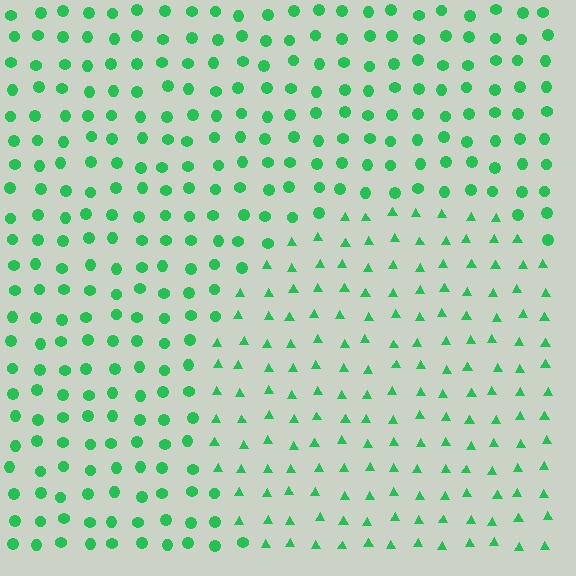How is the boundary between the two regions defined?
The boundary is defined by a change in element shape: triangles inside vs. circles outside. All elements share the same color and spacing.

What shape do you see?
I see a circle.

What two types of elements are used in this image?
The image uses triangles inside the circle region and circles outside it.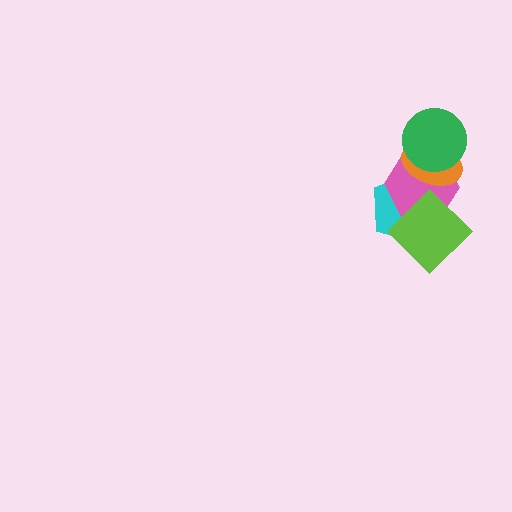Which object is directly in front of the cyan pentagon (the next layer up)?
The pink hexagon is directly in front of the cyan pentagon.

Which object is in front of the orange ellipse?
The green circle is in front of the orange ellipse.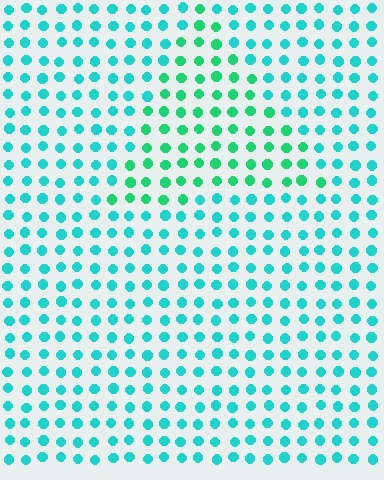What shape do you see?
I see a triangle.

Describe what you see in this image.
The image is filled with small cyan elements in a uniform arrangement. A triangle-shaped region is visible where the elements are tinted to a slightly different hue, forming a subtle color boundary.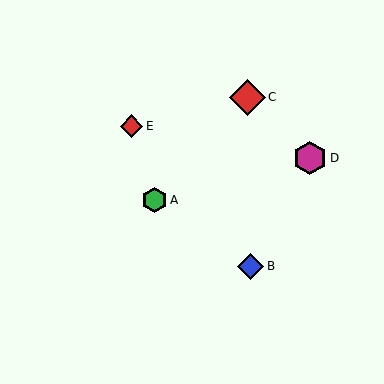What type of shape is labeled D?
Shape D is a magenta hexagon.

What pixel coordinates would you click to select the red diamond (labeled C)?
Click at (247, 97) to select the red diamond C.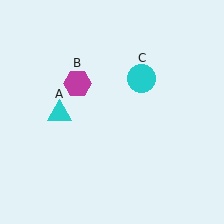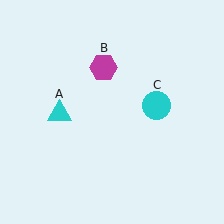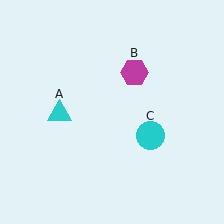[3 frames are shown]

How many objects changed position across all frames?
2 objects changed position: magenta hexagon (object B), cyan circle (object C).